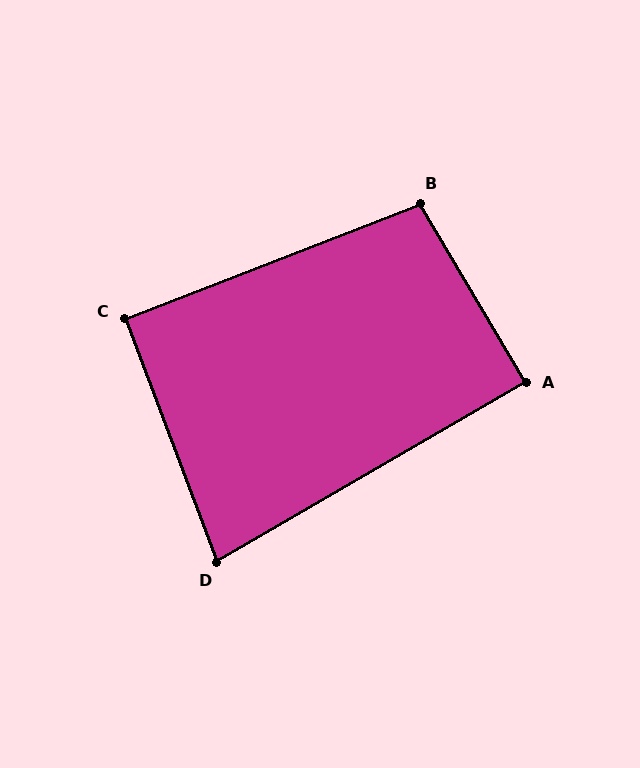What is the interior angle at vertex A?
Approximately 89 degrees (approximately right).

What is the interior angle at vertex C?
Approximately 91 degrees (approximately right).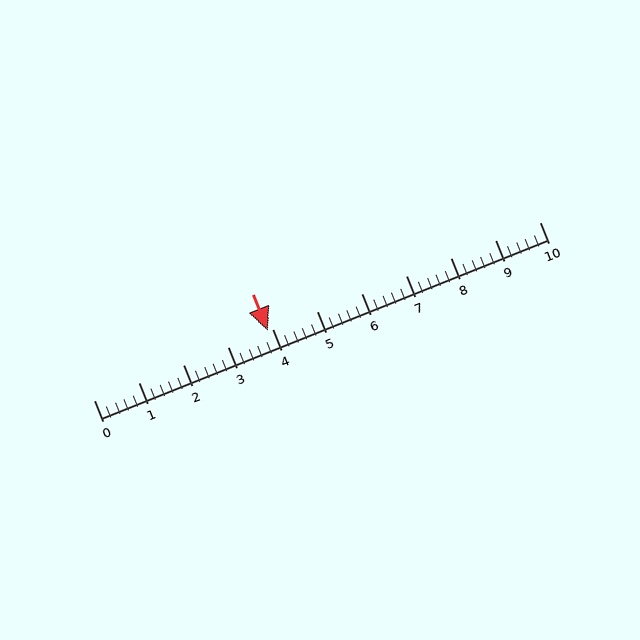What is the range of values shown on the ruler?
The ruler shows values from 0 to 10.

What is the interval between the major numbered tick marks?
The major tick marks are spaced 1 units apart.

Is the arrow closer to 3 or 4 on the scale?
The arrow is closer to 4.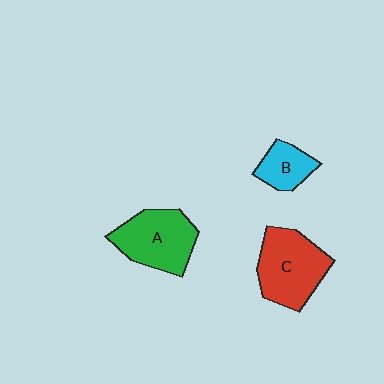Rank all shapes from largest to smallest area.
From largest to smallest: C (red), A (green), B (cyan).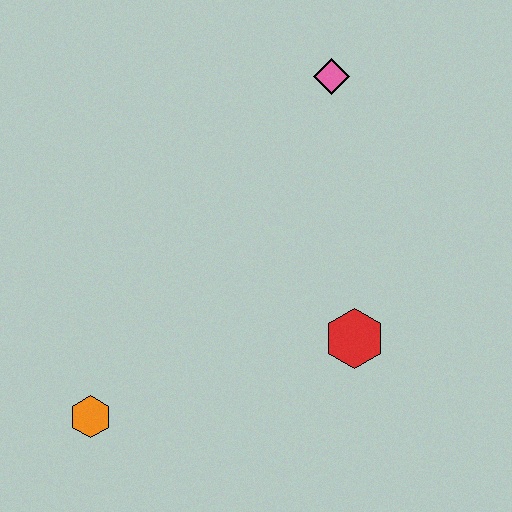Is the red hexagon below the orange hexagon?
No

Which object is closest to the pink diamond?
The red hexagon is closest to the pink diamond.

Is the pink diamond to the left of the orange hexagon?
No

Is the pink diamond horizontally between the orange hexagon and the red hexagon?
Yes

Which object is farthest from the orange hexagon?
The pink diamond is farthest from the orange hexagon.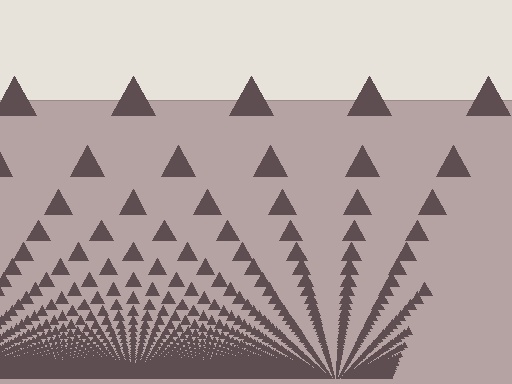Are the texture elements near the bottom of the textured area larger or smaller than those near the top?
Smaller. The gradient is inverted — elements near the bottom are smaller and denser.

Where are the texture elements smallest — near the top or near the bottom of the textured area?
Near the bottom.